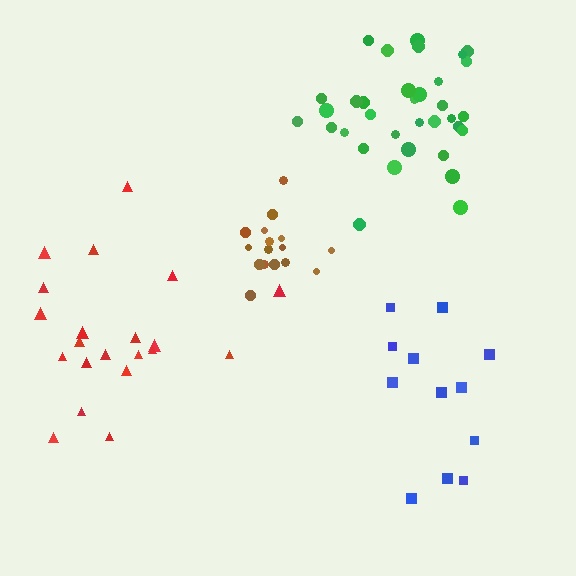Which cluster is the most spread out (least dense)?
Blue.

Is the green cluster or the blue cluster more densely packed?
Green.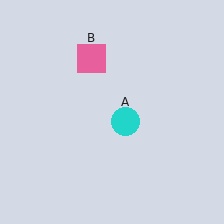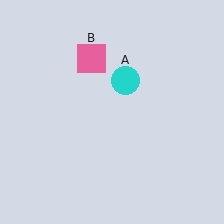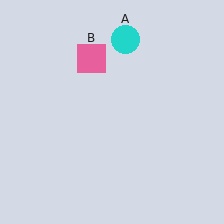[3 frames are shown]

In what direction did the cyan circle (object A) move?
The cyan circle (object A) moved up.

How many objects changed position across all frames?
1 object changed position: cyan circle (object A).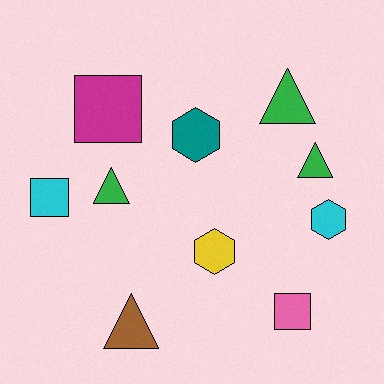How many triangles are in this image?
There are 4 triangles.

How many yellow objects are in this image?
There is 1 yellow object.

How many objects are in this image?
There are 10 objects.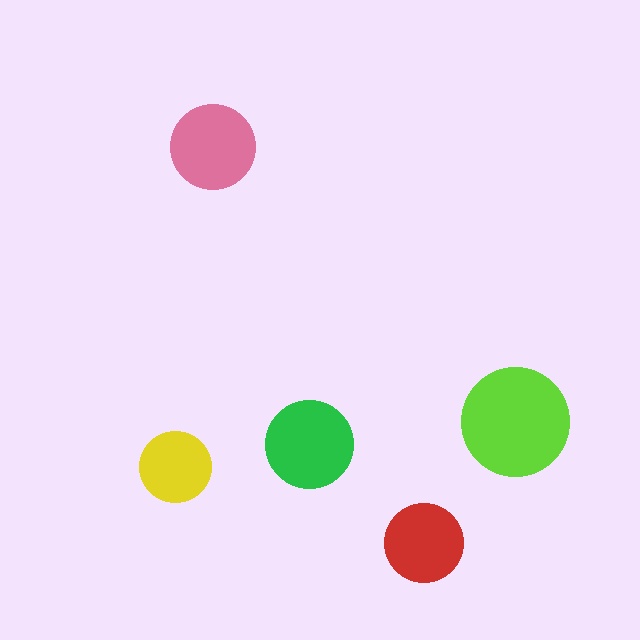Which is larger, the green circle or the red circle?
The green one.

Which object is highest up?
The pink circle is topmost.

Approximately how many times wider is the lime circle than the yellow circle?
About 1.5 times wider.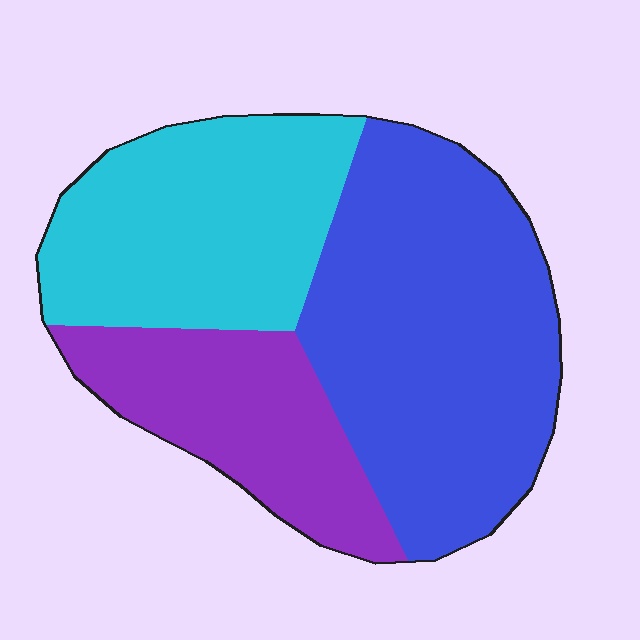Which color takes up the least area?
Purple, at roughly 25%.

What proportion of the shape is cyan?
Cyan takes up between a sixth and a third of the shape.